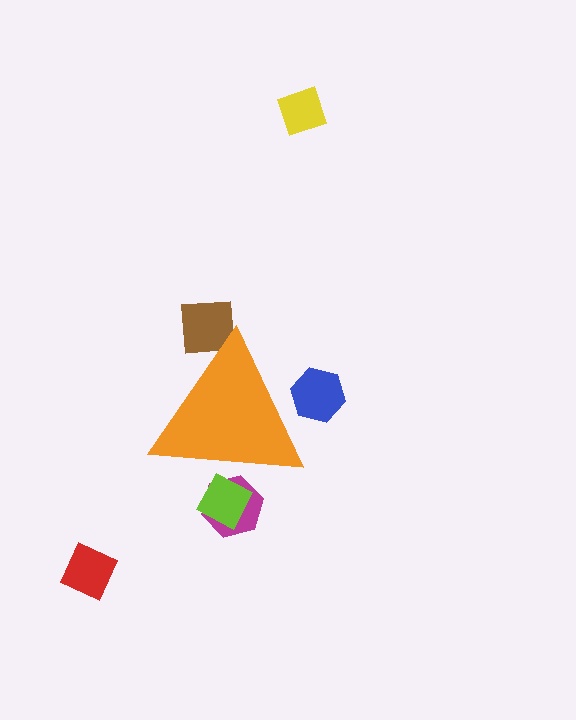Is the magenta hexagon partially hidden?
Yes, the magenta hexagon is partially hidden behind the orange triangle.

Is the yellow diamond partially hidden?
No, the yellow diamond is fully visible.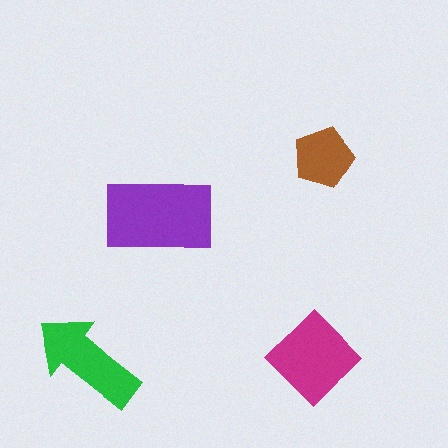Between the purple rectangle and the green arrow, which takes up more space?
The purple rectangle.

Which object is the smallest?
The brown pentagon.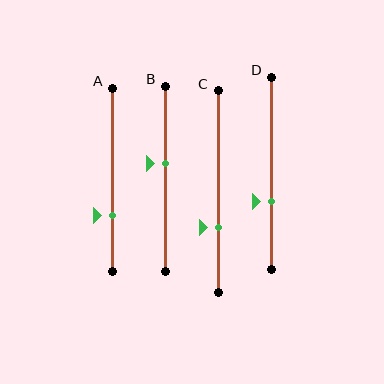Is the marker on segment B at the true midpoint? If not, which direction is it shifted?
No, the marker on segment B is shifted upward by about 8% of the segment length.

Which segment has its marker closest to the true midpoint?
Segment B has its marker closest to the true midpoint.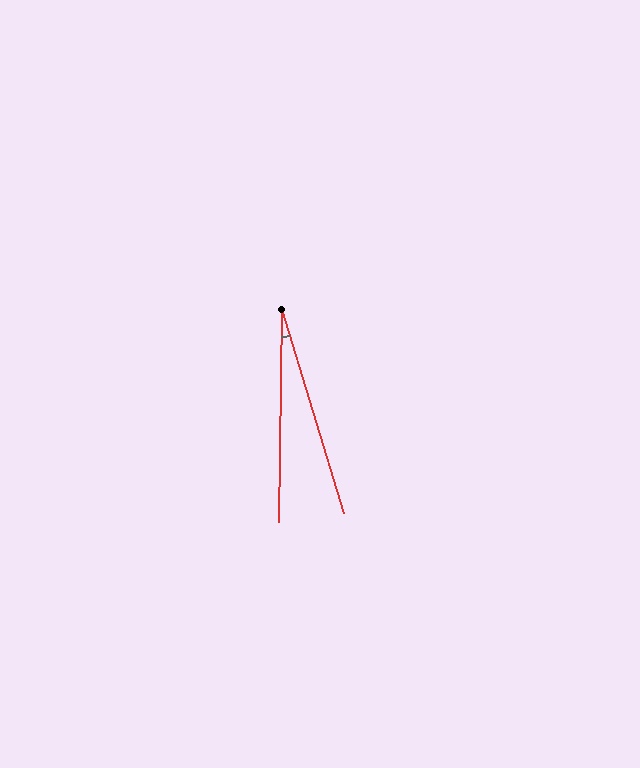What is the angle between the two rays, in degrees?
Approximately 18 degrees.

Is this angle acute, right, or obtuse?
It is acute.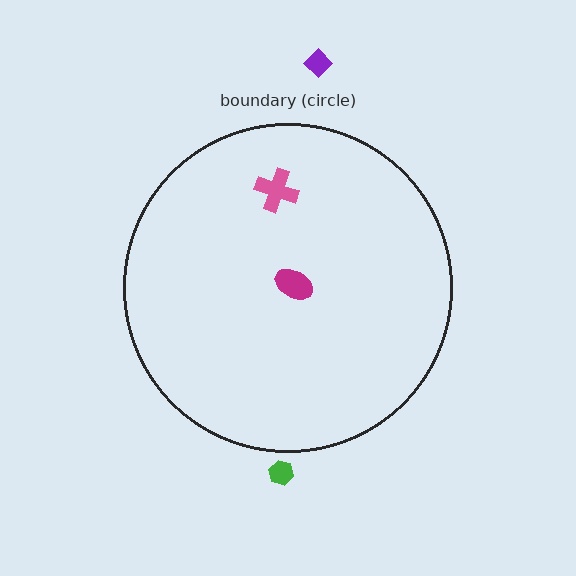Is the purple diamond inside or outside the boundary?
Outside.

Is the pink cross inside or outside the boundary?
Inside.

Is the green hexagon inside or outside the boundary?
Outside.